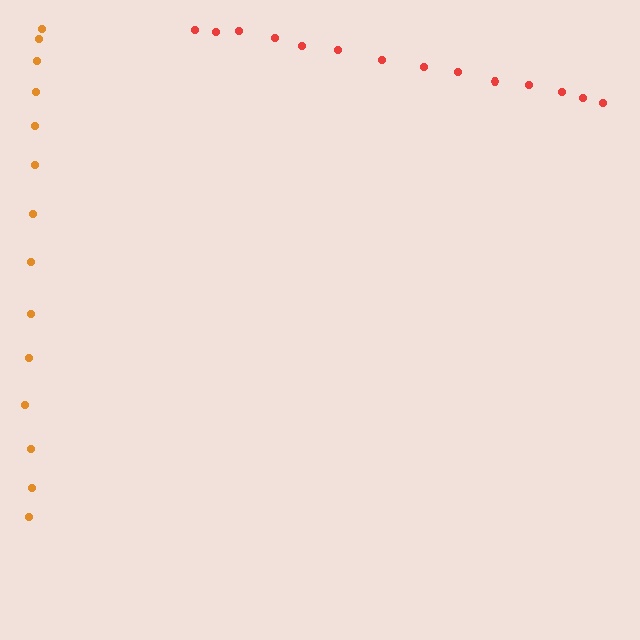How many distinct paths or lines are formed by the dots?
There are 2 distinct paths.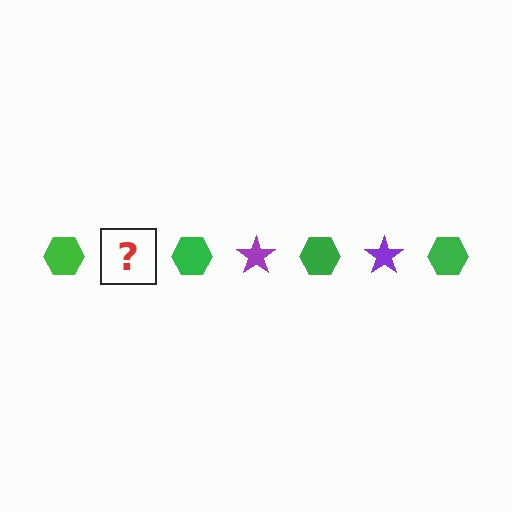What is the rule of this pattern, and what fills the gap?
The rule is that the pattern alternates between green hexagon and purple star. The gap should be filled with a purple star.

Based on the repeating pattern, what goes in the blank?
The blank should be a purple star.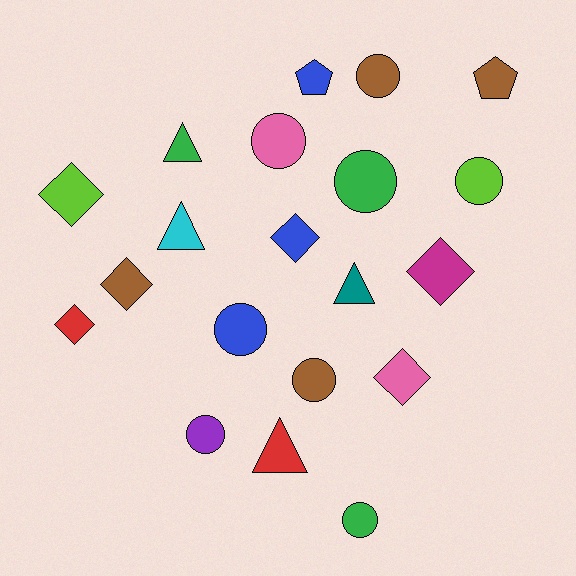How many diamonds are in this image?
There are 6 diamonds.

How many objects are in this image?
There are 20 objects.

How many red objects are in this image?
There are 2 red objects.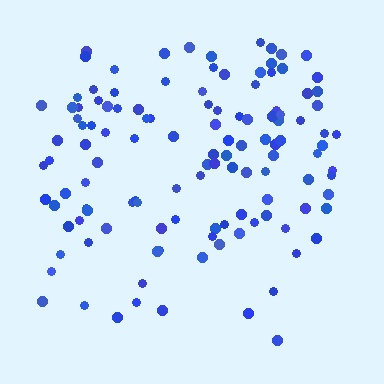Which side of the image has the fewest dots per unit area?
The bottom.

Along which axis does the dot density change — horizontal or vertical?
Vertical.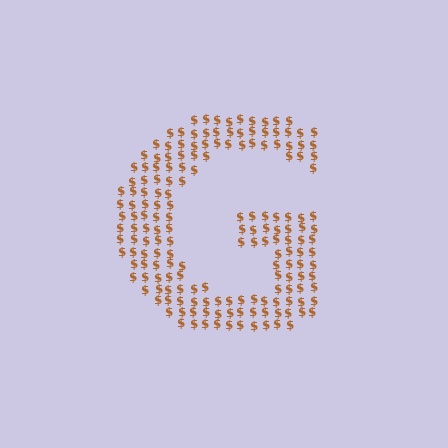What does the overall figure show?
The overall figure shows the letter G.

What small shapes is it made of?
It is made of small dollar signs.